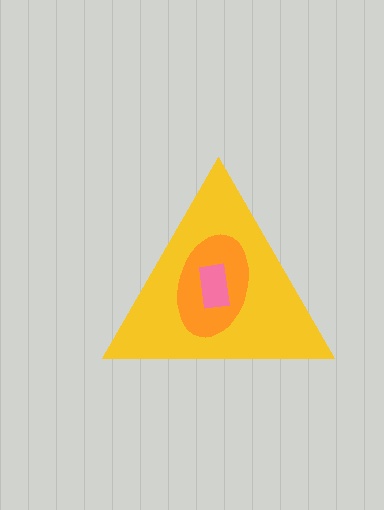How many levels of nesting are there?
3.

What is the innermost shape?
The pink rectangle.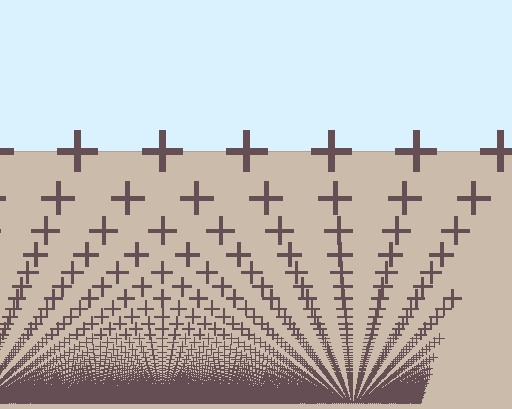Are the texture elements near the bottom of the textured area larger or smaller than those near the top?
Smaller. The gradient is inverted — elements near the bottom are smaller and denser.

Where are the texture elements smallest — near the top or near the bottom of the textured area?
Near the bottom.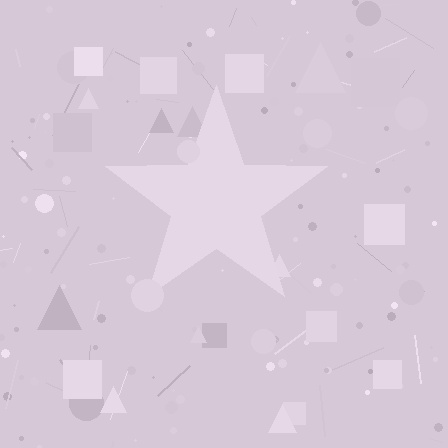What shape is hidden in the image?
A star is hidden in the image.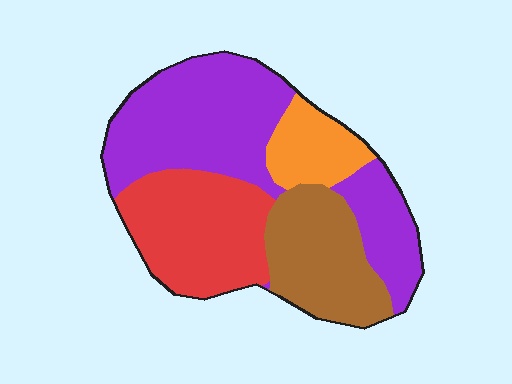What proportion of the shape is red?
Red takes up between a quarter and a half of the shape.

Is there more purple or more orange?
Purple.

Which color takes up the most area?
Purple, at roughly 45%.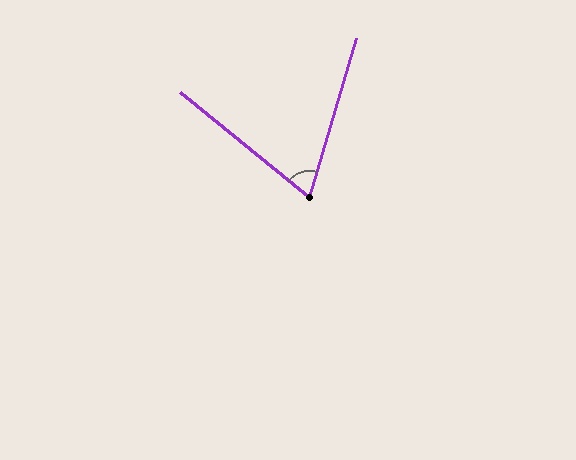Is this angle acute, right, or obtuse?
It is acute.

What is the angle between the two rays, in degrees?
Approximately 67 degrees.